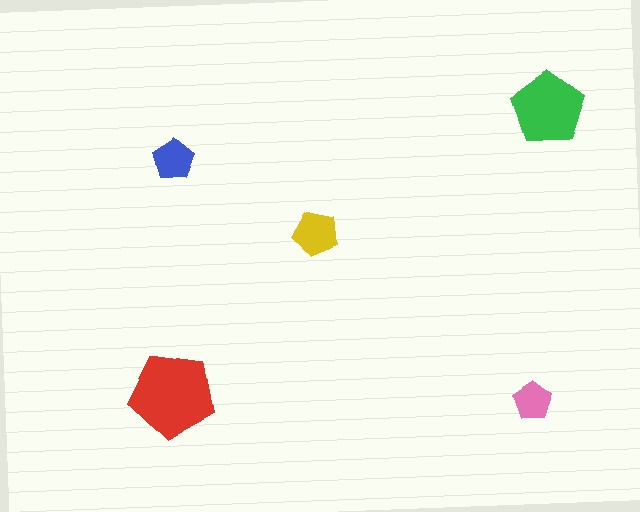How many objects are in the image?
There are 5 objects in the image.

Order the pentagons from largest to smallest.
the red one, the green one, the yellow one, the blue one, the pink one.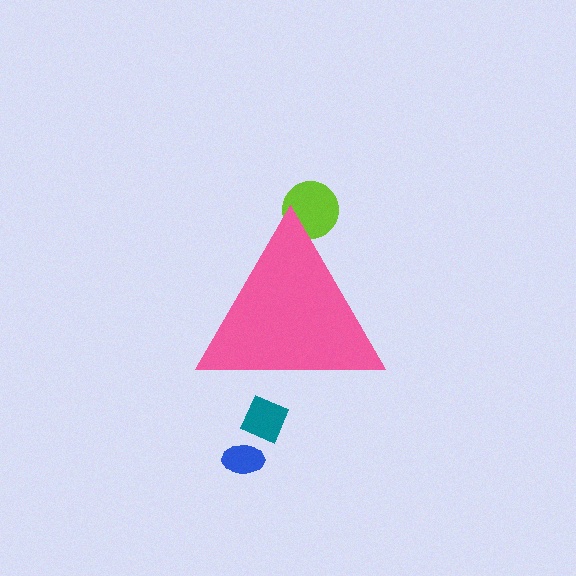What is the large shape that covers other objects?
A pink triangle.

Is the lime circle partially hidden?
Yes, the lime circle is partially hidden behind the pink triangle.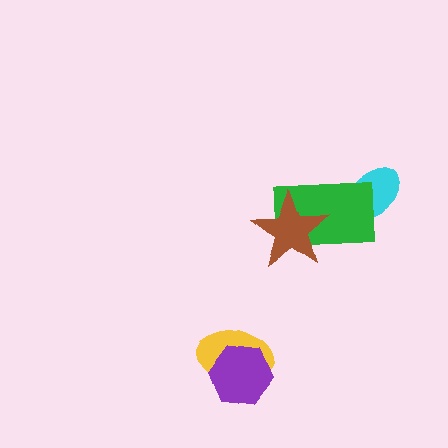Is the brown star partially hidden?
No, no other shape covers it.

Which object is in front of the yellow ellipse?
The purple hexagon is in front of the yellow ellipse.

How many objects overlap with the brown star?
1 object overlaps with the brown star.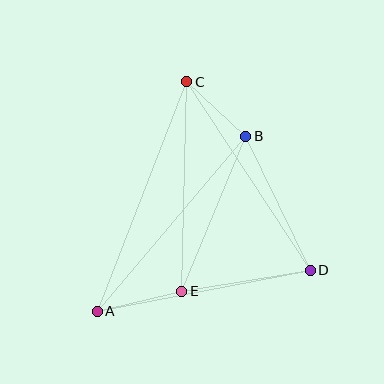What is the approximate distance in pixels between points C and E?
The distance between C and E is approximately 209 pixels.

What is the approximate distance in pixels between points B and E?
The distance between B and E is approximately 168 pixels.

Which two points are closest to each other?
Points B and C are closest to each other.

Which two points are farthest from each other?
Points A and C are farthest from each other.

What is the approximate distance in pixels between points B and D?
The distance between B and D is approximately 149 pixels.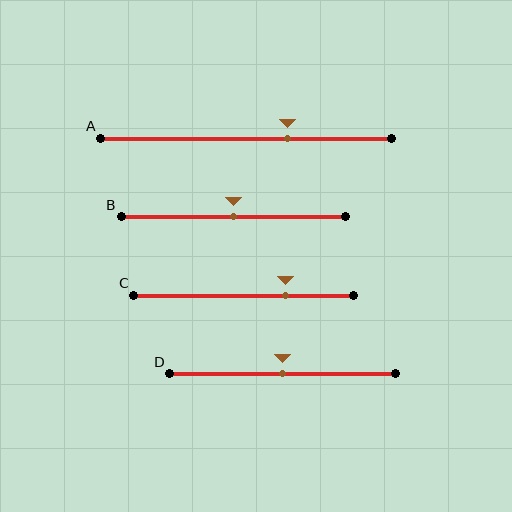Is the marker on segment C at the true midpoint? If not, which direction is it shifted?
No, the marker on segment C is shifted to the right by about 19% of the segment length.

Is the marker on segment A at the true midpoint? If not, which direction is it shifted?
No, the marker on segment A is shifted to the right by about 14% of the segment length.